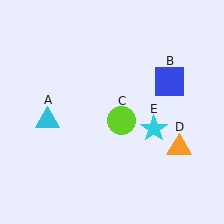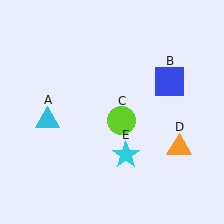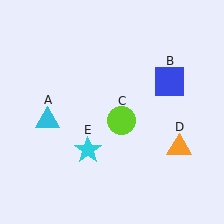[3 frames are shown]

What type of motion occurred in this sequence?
The cyan star (object E) rotated clockwise around the center of the scene.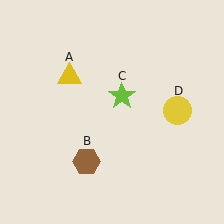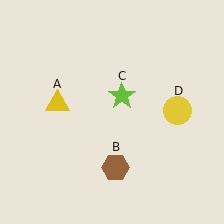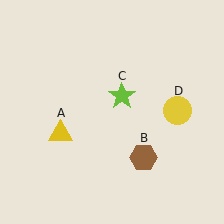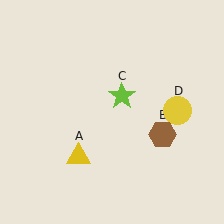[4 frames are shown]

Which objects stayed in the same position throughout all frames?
Lime star (object C) and yellow circle (object D) remained stationary.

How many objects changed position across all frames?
2 objects changed position: yellow triangle (object A), brown hexagon (object B).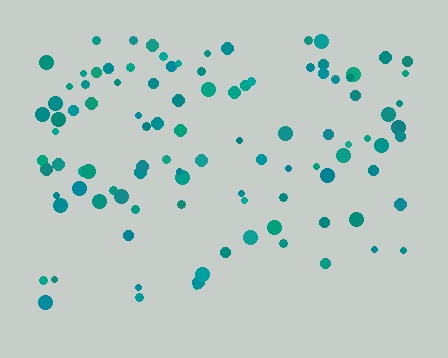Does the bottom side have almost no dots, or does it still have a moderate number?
Still a moderate number, just noticeably fewer than the top.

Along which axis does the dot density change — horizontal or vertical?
Vertical.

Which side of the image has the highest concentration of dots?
The top.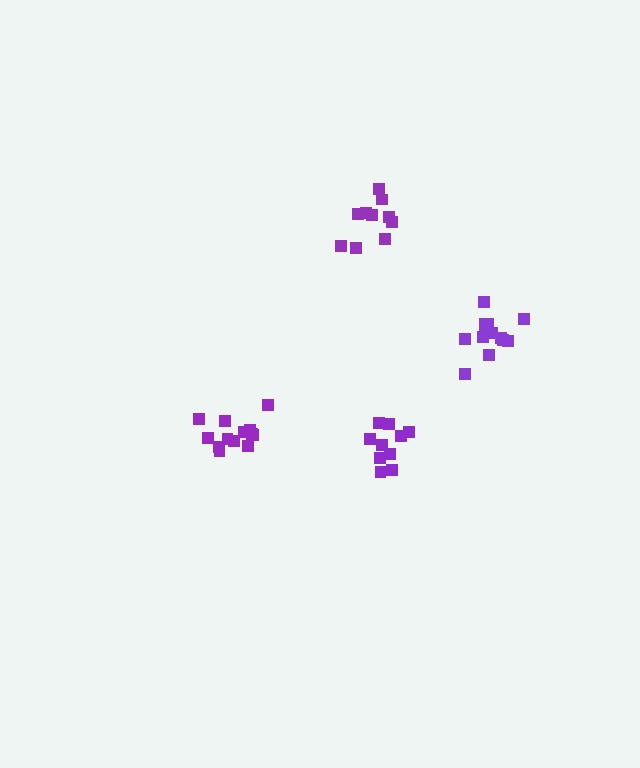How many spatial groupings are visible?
There are 4 spatial groupings.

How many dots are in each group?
Group 1: 10 dots, Group 2: 10 dots, Group 3: 13 dots, Group 4: 13 dots (46 total).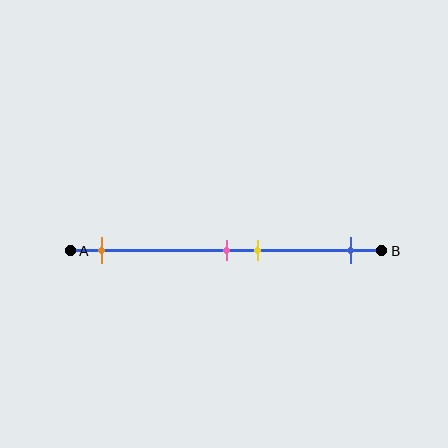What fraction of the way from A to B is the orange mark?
The orange mark is approximately 10% (0.1) of the way from A to B.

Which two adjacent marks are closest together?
The pink and yellow marks are the closest adjacent pair.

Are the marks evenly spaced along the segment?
No, the marks are not evenly spaced.